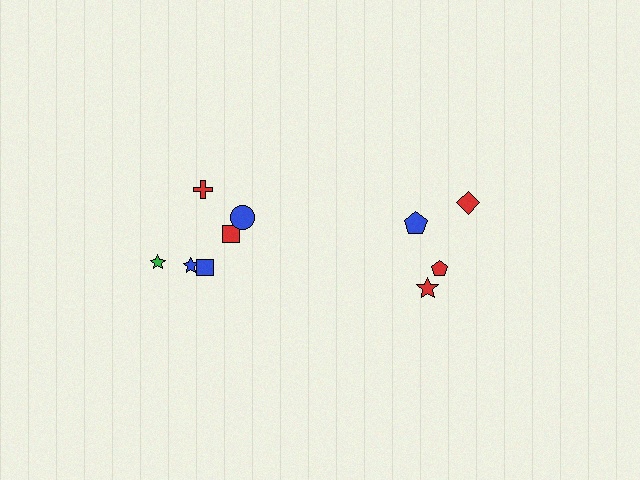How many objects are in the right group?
There are 4 objects.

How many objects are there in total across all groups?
There are 10 objects.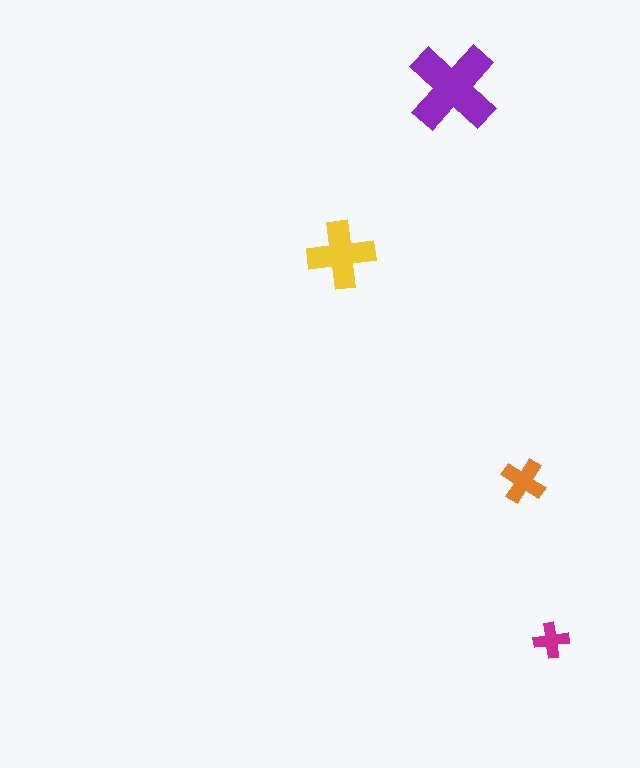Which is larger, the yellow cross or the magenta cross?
The yellow one.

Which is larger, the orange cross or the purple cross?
The purple one.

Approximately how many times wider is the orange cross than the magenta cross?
About 1.5 times wider.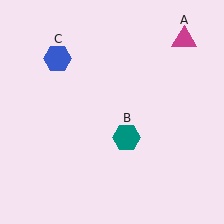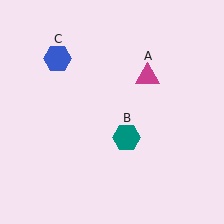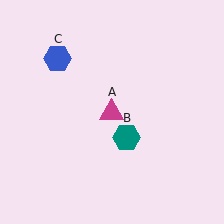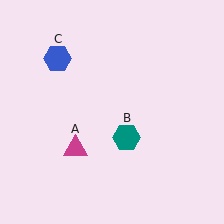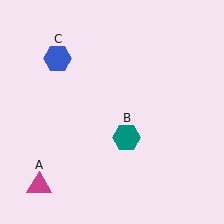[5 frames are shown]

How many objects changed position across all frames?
1 object changed position: magenta triangle (object A).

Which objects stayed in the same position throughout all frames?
Teal hexagon (object B) and blue hexagon (object C) remained stationary.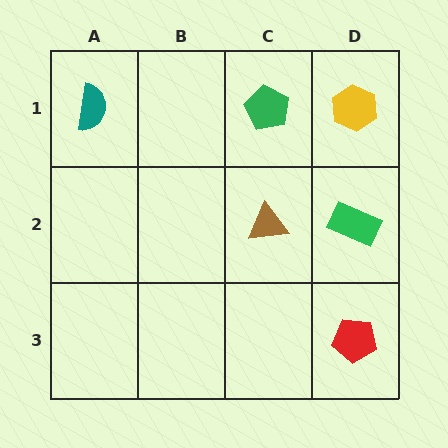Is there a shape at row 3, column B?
No, that cell is empty.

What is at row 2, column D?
A green rectangle.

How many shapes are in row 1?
3 shapes.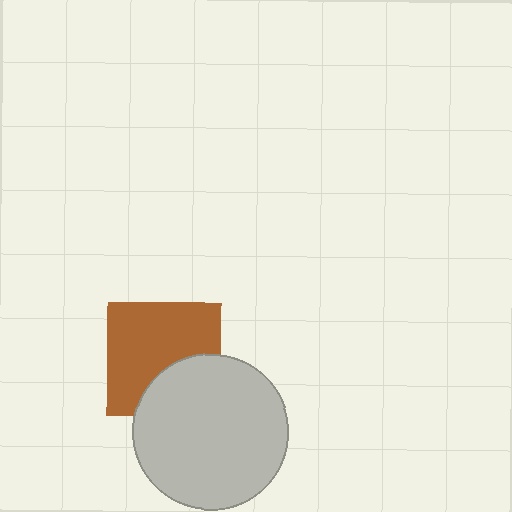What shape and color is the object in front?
The object in front is a light gray circle.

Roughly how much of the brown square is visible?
Most of it is visible (roughly 67%).